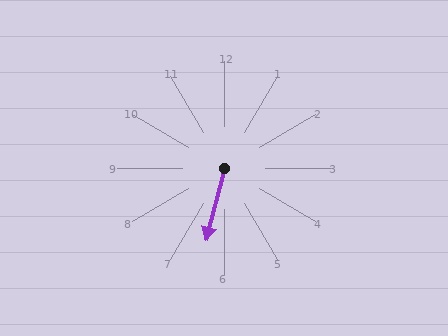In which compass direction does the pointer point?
South.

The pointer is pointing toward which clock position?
Roughly 6 o'clock.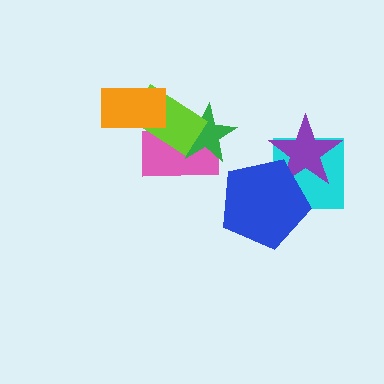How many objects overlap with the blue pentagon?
2 objects overlap with the blue pentagon.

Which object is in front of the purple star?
The blue pentagon is in front of the purple star.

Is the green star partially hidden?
Yes, it is partially covered by another shape.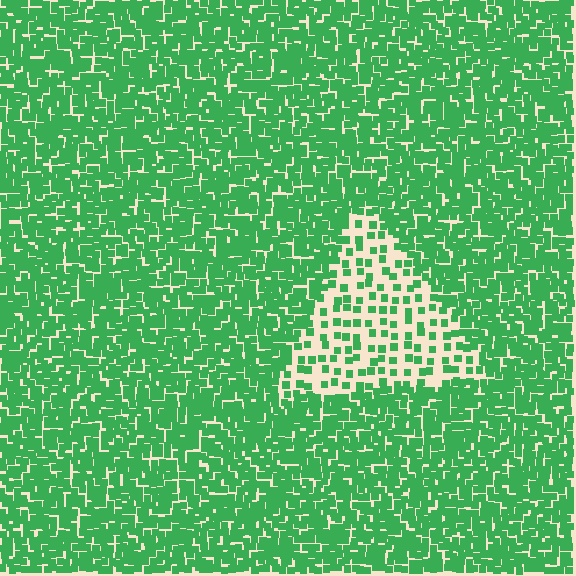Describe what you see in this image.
The image contains small green elements arranged at two different densities. A triangle-shaped region is visible where the elements are less densely packed than the surrounding area.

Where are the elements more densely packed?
The elements are more densely packed outside the triangle boundary.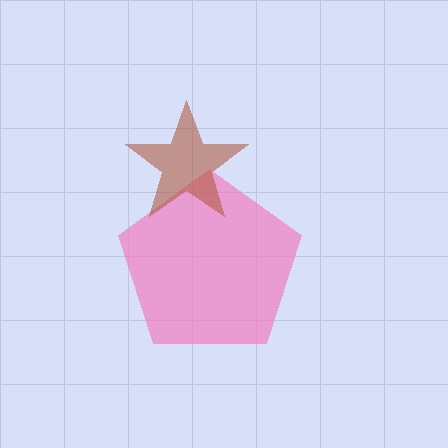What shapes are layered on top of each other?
The layered shapes are: a pink pentagon, a brown star.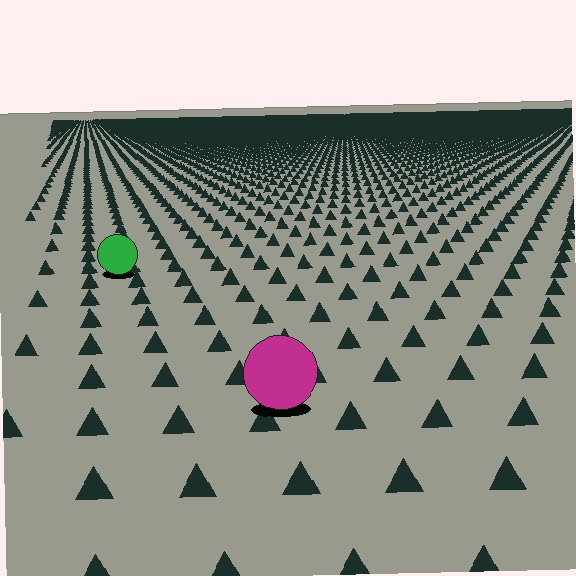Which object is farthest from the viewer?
The green circle is farthest from the viewer. It appears smaller and the ground texture around it is denser.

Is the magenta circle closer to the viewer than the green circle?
Yes. The magenta circle is closer — you can tell from the texture gradient: the ground texture is coarser near it.